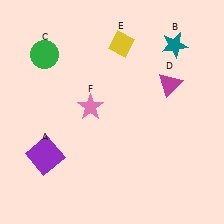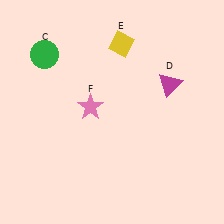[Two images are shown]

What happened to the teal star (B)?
The teal star (B) was removed in Image 2. It was in the top-right area of Image 1.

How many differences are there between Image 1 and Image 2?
There are 2 differences between the two images.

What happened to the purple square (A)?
The purple square (A) was removed in Image 2. It was in the bottom-left area of Image 1.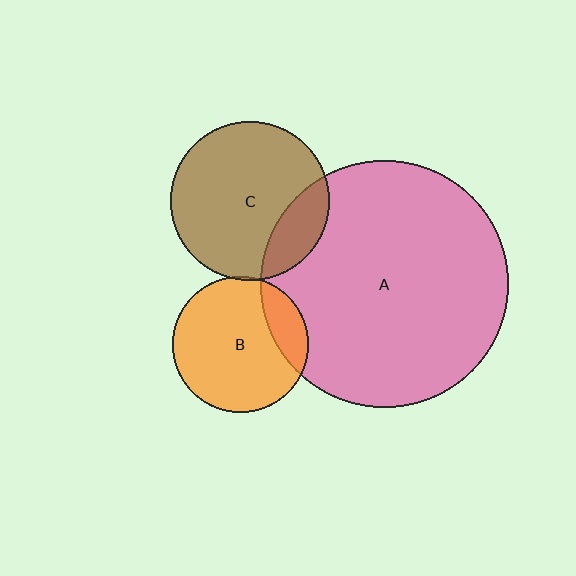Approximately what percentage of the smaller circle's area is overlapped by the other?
Approximately 20%.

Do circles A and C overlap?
Yes.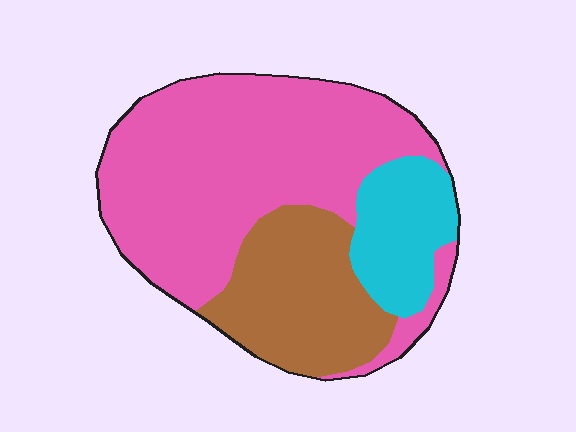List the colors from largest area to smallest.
From largest to smallest: pink, brown, cyan.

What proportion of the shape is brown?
Brown covers 25% of the shape.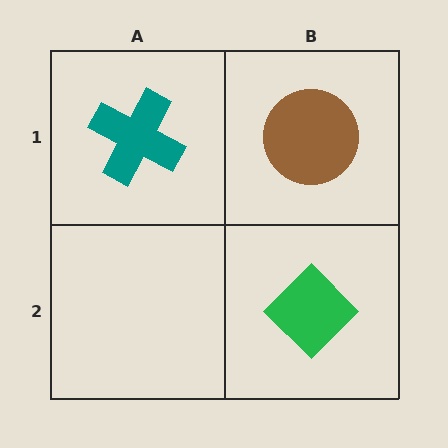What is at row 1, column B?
A brown circle.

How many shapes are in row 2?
1 shape.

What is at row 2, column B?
A green diamond.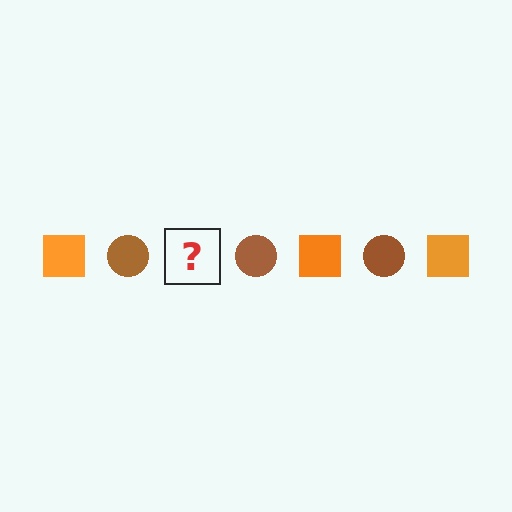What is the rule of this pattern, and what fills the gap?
The rule is that the pattern alternates between orange square and brown circle. The gap should be filled with an orange square.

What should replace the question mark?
The question mark should be replaced with an orange square.